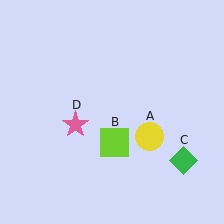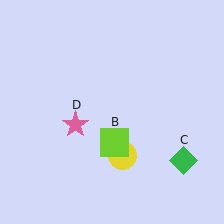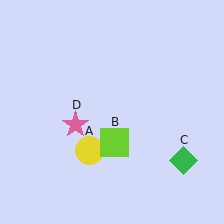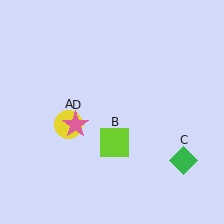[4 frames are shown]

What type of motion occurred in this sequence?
The yellow circle (object A) rotated clockwise around the center of the scene.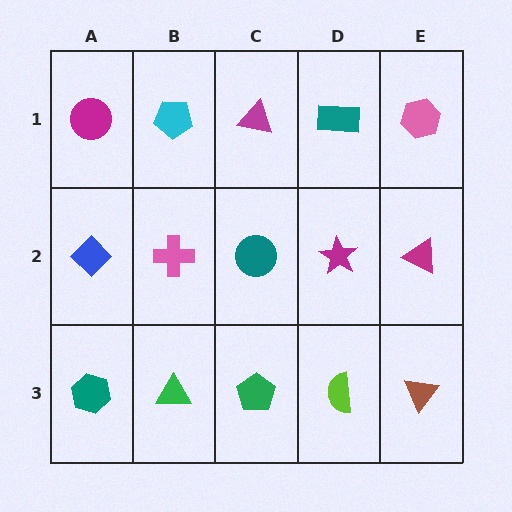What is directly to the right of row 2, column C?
A magenta star.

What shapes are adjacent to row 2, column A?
A magenta circle (row 1, column A), a teal hexagon (row 3, column A), a pink cross (row 2, column B).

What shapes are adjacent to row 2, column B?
A cyan pentagon (row 1, column B), a green triangle (row 3, column B), a blue diamond (row 2, column A), a teal circle (row 2, column C).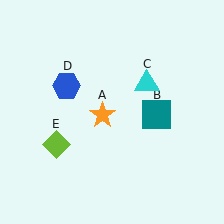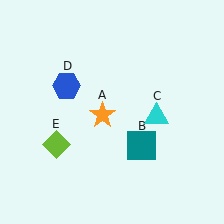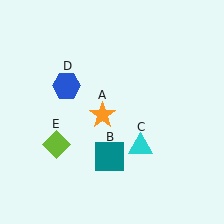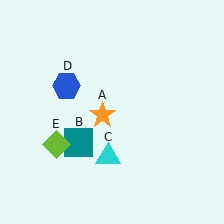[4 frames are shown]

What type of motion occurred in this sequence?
The teal square (object B), cyan triangle (object C) rotated clockwise around the center of the scene.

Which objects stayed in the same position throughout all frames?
Orange star (object A) and blue hexagon (object D) and lime diamond (object E) remained stationary.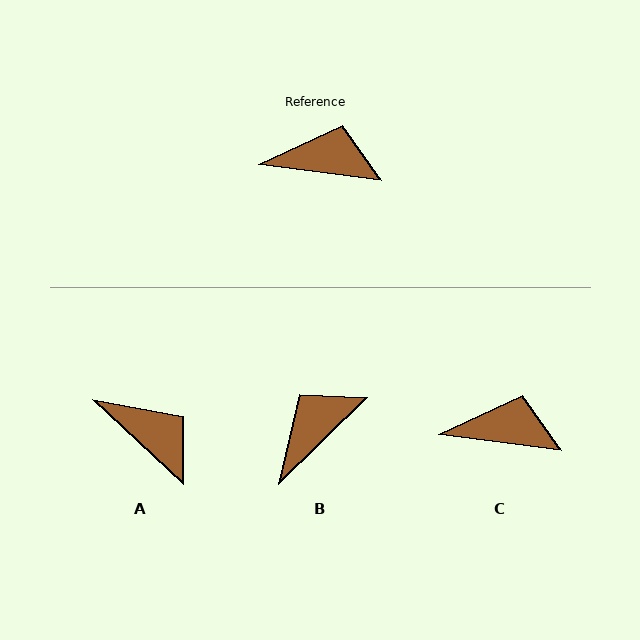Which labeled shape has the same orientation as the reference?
C.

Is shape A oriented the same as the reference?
No, it is off by about 35 degrees.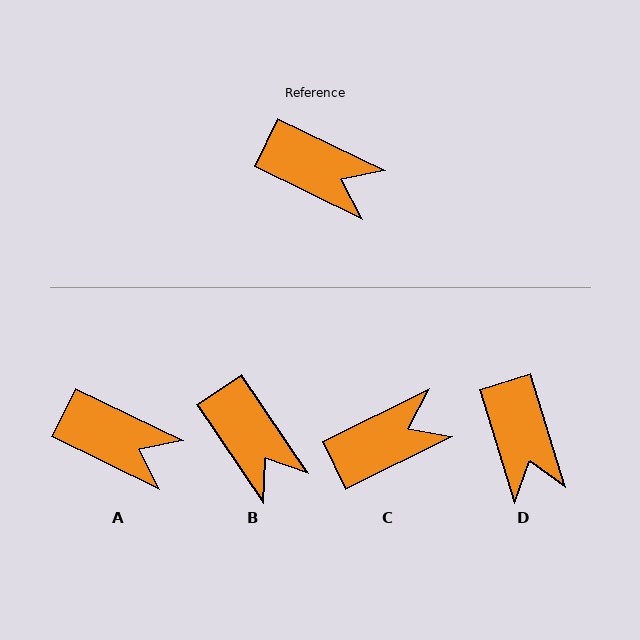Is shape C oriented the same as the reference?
No, it is off by about 52 degrees.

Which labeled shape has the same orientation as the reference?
A.